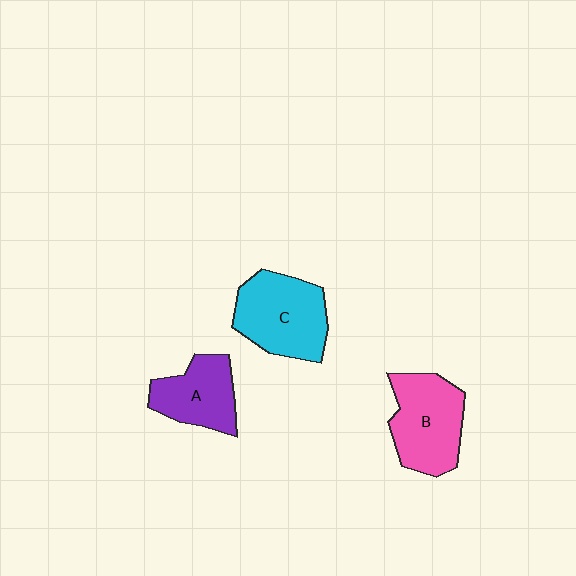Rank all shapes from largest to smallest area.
From largest to smallest: C (cyan), B (pink), A (purple).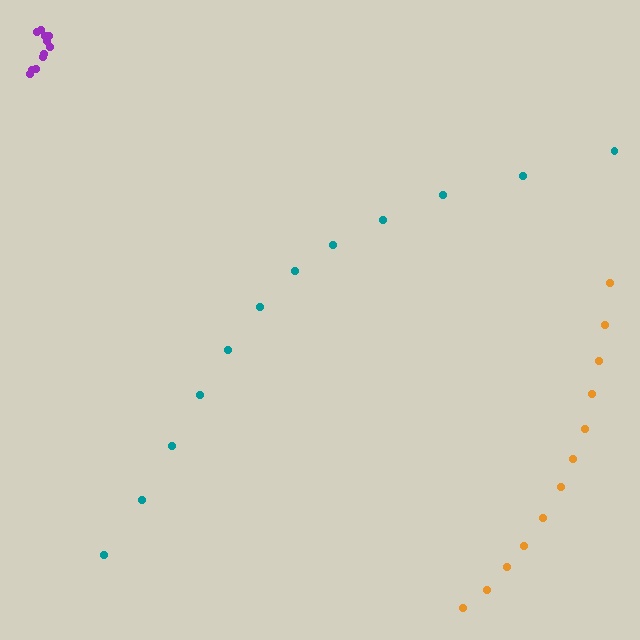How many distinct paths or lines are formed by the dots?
There are 3 distinct paths.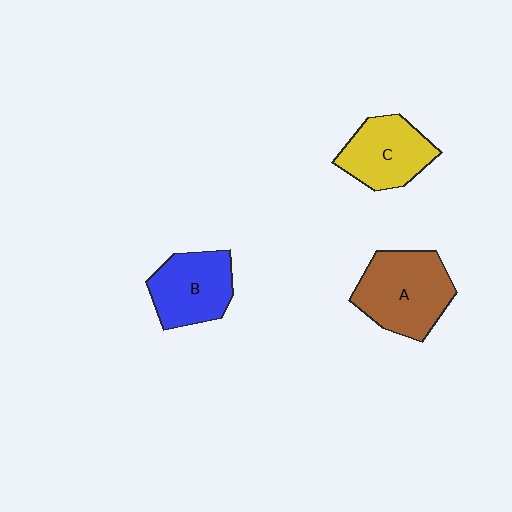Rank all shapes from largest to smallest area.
From largest to smallest: A (brown), B (blue), C (yellow).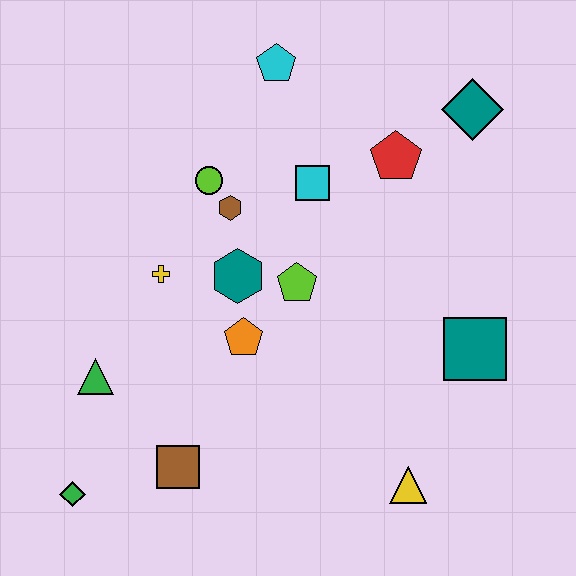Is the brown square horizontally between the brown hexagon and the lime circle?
No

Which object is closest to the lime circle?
The brown hexagon is closest to the lime circle.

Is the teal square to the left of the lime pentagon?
No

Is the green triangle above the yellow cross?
No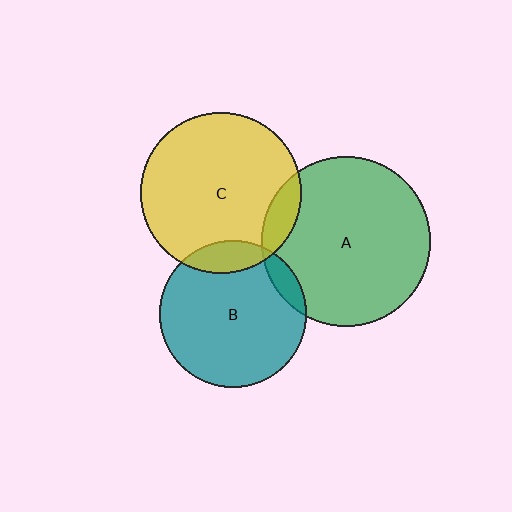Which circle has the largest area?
Circle A (green).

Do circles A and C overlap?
Yes.